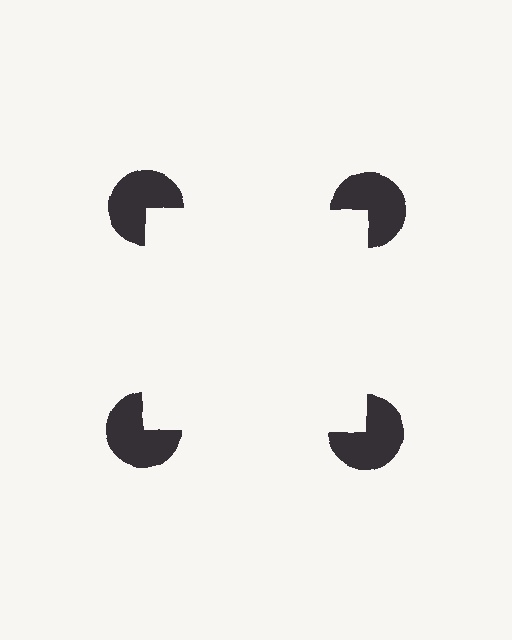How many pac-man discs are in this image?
There are 4 — one at each vertex of the illusory square.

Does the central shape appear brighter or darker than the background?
It typically appears slightly brighter than the background, even though no actual brightness change is drawn.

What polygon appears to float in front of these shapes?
An illusory square — its edges are inferred from the aligned wedge cuts in the pac-man discs, not physically drawn.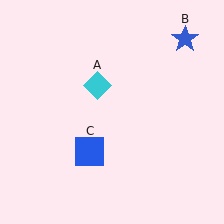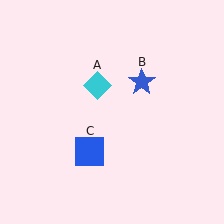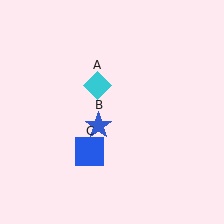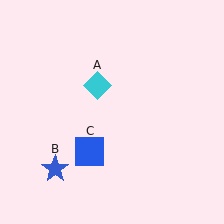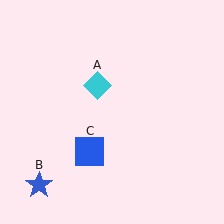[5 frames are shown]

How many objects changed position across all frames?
1 object changed position: blue star (object B).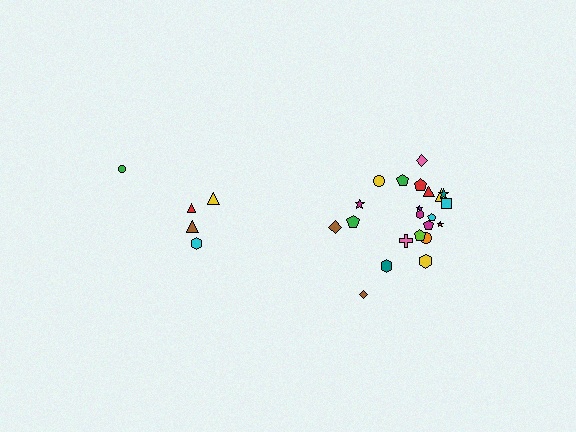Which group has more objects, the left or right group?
The right group.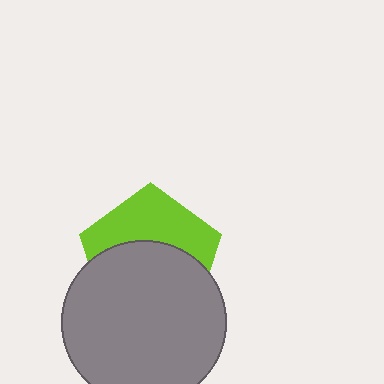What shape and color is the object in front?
The object in front is a gray circle.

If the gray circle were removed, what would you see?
You would see the complete lime pentagon.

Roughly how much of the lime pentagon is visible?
A small part of it is visible (roughly 43%).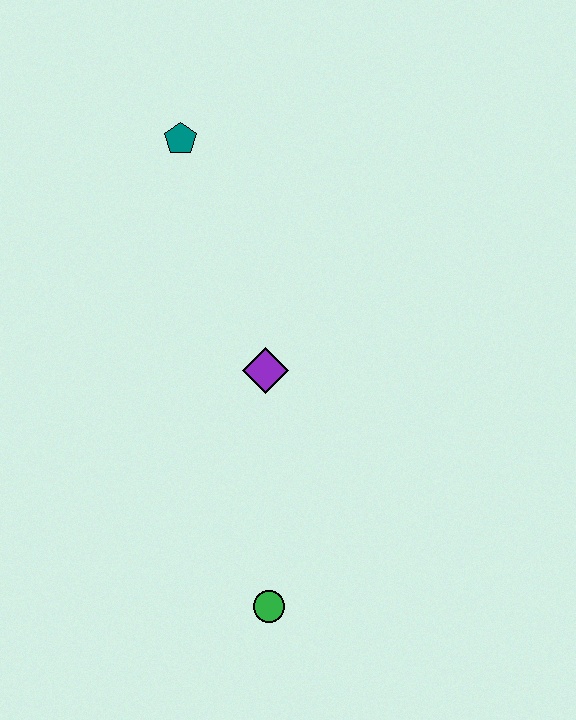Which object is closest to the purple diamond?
The green circle is closest to the purple diamond.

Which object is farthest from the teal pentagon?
The green circle is farthest from the teal pentagon.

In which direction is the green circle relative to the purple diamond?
The green circle is below the purple diamond.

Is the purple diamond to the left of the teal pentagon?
No